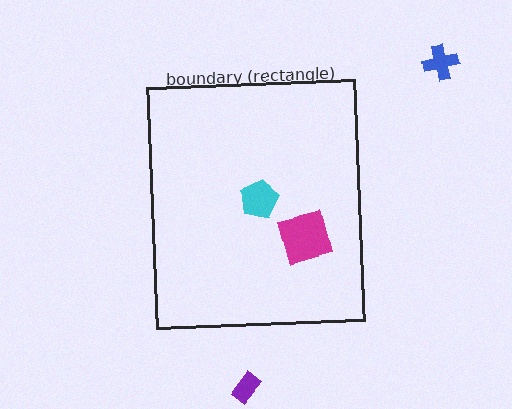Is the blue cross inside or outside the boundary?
Outside.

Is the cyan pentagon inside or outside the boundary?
Inside.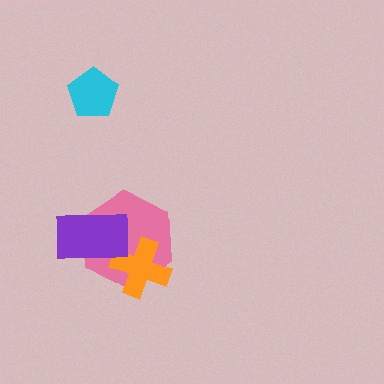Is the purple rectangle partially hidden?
No, no other shape covers it.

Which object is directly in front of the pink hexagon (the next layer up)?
The orange cross is directly in front of the pink hexagon.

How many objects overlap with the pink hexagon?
2 objects overlap with the pink hexagon.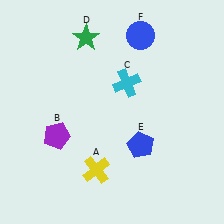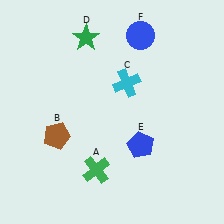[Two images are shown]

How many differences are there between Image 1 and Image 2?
There are 2 differences between the two images.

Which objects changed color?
A changed from yellow to green. B changed from purple to brown.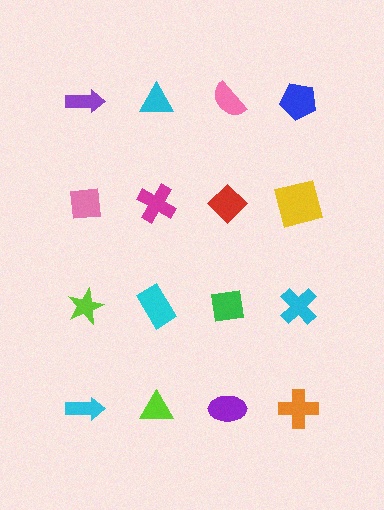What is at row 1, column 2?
A cyan triangle.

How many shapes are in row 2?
4 shapes.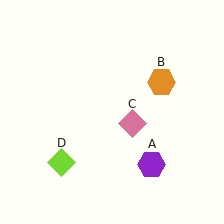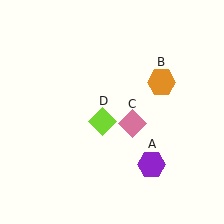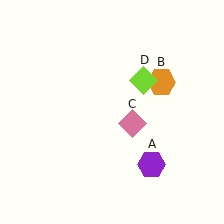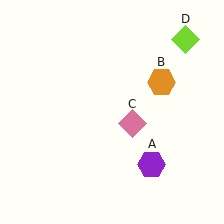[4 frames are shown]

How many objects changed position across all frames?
1 object changed position: lime diamond (object D).